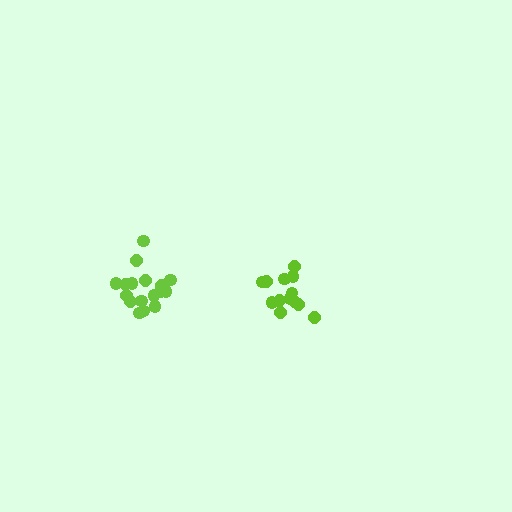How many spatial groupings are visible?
There are 2 spatial groupings.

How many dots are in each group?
Group 1: 13 dots, Group 2: 17 dots (30 total).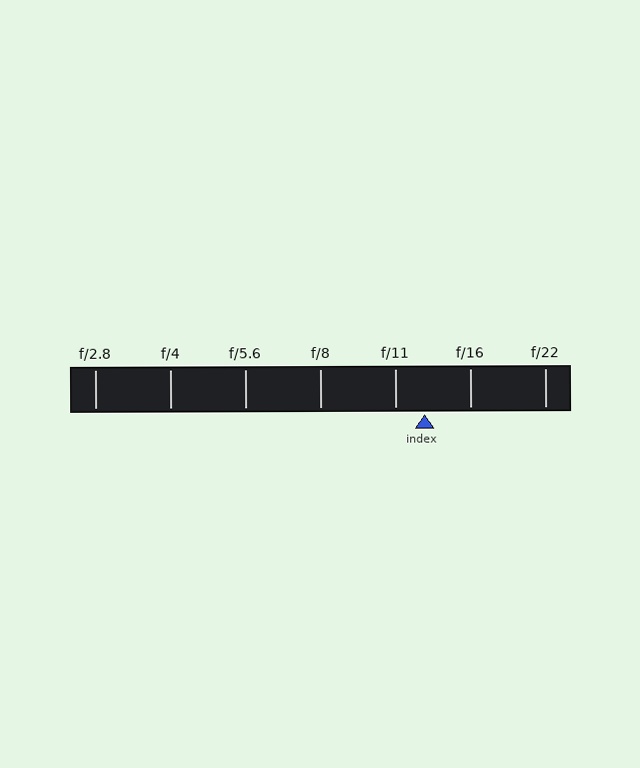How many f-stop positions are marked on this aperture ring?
There are 7 f-stop positions marked.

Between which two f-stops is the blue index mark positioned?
The index mark is between f/11 and f/16.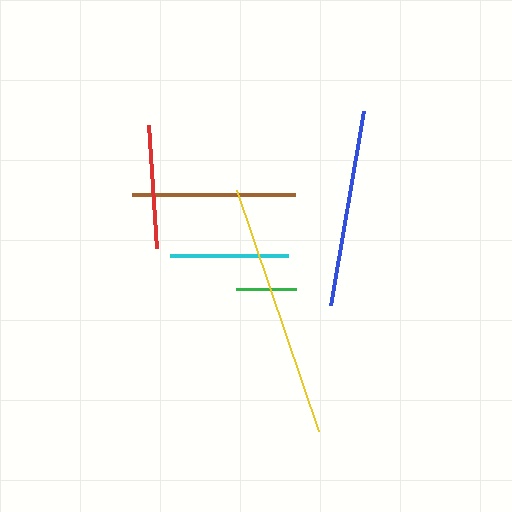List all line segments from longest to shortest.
From longest to shortest: yellow, blue, brown, red, cyan, green.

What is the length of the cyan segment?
The cyan segment is approximately 118 pixels long.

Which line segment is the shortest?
The green line is the shortest at approximately 60 pixels.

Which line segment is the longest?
The yellow line is the longest at approximately 254 pixels.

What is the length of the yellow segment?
The yellow segment is approximately 254 pixels long.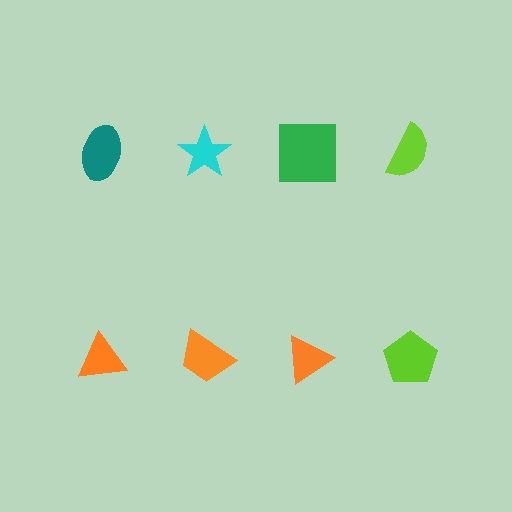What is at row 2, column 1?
An orange triangle.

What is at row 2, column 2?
An orange trapezoid.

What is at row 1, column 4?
A lime semicircle.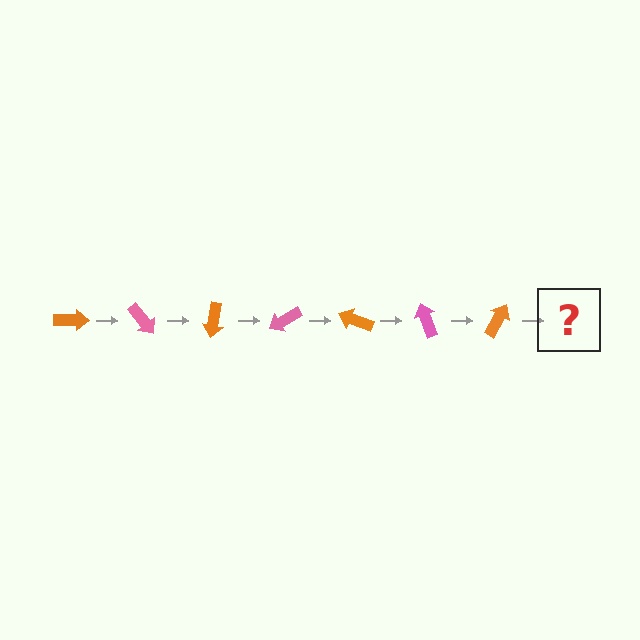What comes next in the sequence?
The next element should be a pink arrow, rotated 350 degrees from the start.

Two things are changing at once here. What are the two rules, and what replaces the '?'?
The two rules are that it rotates 50 degrees each step and the color cycles through orange and pink. The '?' should be a pink arrow, rotated 350 degrees from the start.